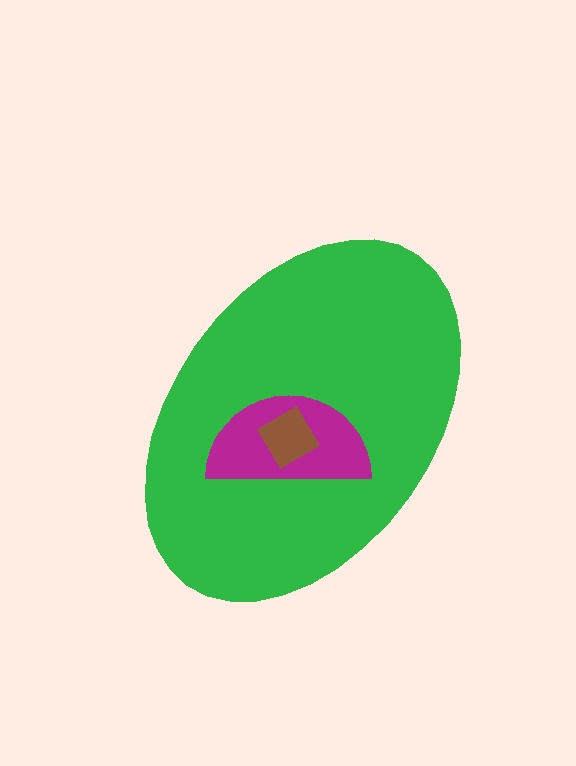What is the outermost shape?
The green ellipse.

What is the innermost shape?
The brown diamond.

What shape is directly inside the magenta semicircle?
The brown diamond.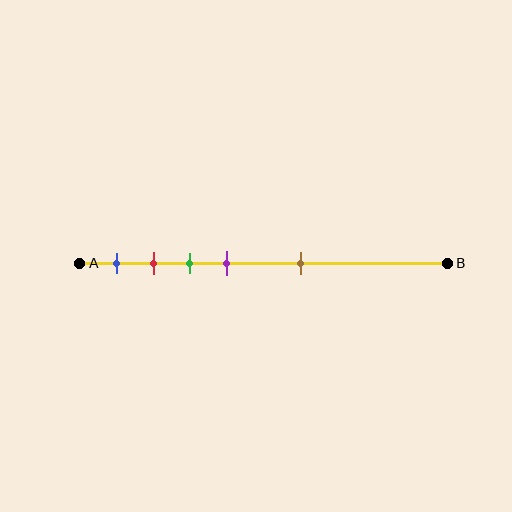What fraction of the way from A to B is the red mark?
The red mark is approximately 20% (0.2) of the way from A to B.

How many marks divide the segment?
There are 5 marks dividing the segment.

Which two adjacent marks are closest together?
The red and green marks are the closest adjacent pair.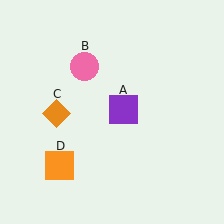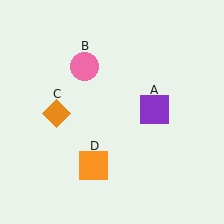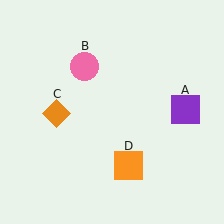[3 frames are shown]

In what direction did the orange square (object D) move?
The orange square (object D) moved right.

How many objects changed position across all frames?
2 objects changed position: purple square (object A), orange square (object D).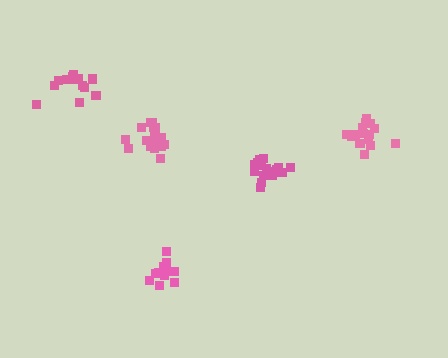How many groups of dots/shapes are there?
There are 5 groups.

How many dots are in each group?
Group 1: 13 dots, Group 2: 19 dots, Group 3: 13 dots, Group 4: 18 dots, Group 5: 15 dots (78 total).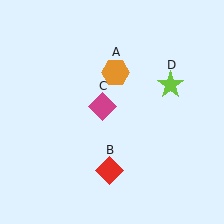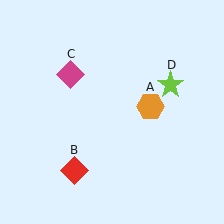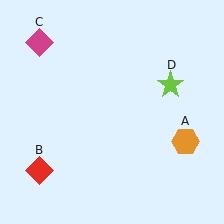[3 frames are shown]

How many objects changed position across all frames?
3 objects changed position: orange hexagon (object A), red diamond (object B), magenta diamond (object C).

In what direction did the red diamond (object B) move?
The red diamond (object B) moved left.